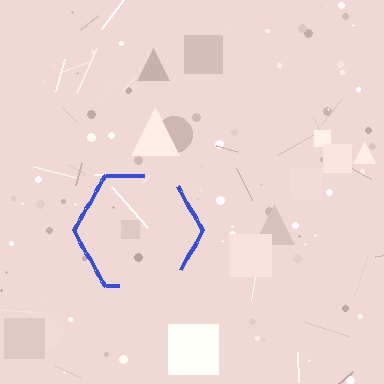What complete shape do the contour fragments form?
The contour fragments form a hexagon.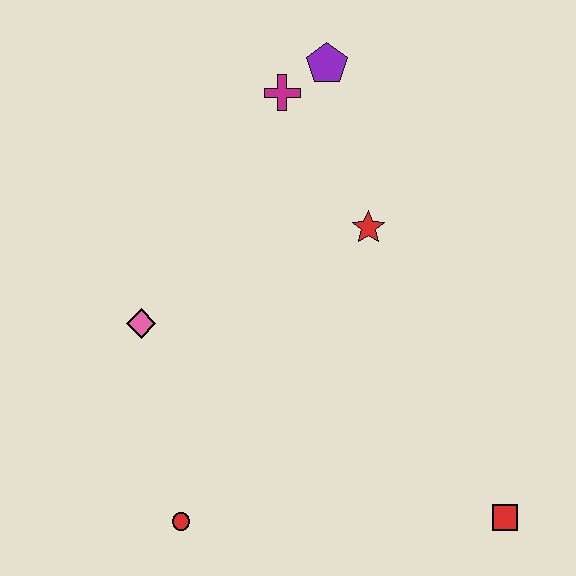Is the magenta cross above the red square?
Yes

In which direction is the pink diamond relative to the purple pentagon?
The pink diamond is below the purple pentagon.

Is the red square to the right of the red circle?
Yes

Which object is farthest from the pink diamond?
The red square is farthest from the pink diamond.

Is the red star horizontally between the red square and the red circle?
Yes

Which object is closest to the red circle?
The pink diamond is closest to the red circle.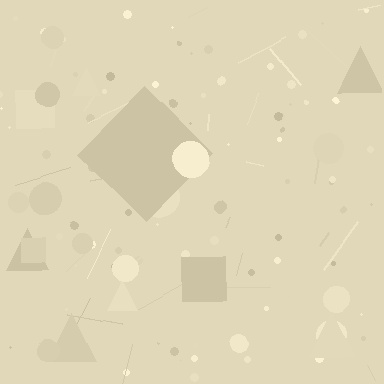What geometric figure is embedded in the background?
A diamond is embedded in the background.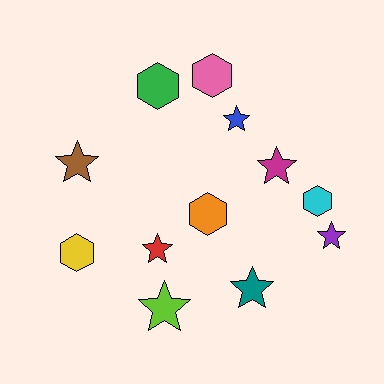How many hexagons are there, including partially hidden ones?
There are 5 hexagons.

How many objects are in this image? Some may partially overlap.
There are 12 objects.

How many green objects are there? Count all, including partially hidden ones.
There is 1 green object.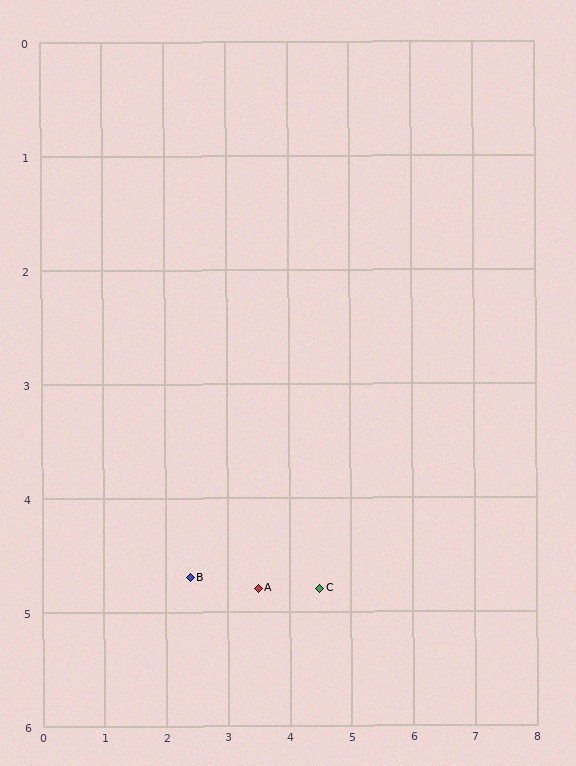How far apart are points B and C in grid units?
Points B and C are about 2.1 grid units apart.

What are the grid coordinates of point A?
Point A is at approximately (3.5, 4.8).